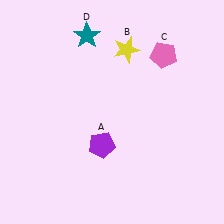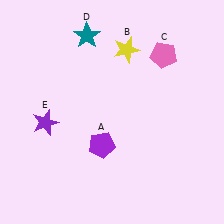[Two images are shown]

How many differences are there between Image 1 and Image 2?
There is 1 difference between the two images.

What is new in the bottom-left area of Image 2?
A purple star (E) was added in the bottom-left area of Image 2.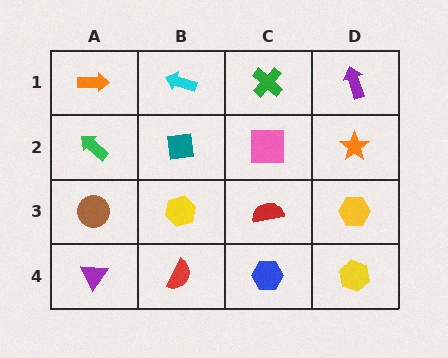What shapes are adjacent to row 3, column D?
An orange star (row 2, column D), a yellow hexagon (row 4, column D), a red semicircle (row 3, column C).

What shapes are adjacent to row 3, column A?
A green arrow (row 2, column A), a purple triangle (row 4, column A), a yellow hexagon (row 3, column B).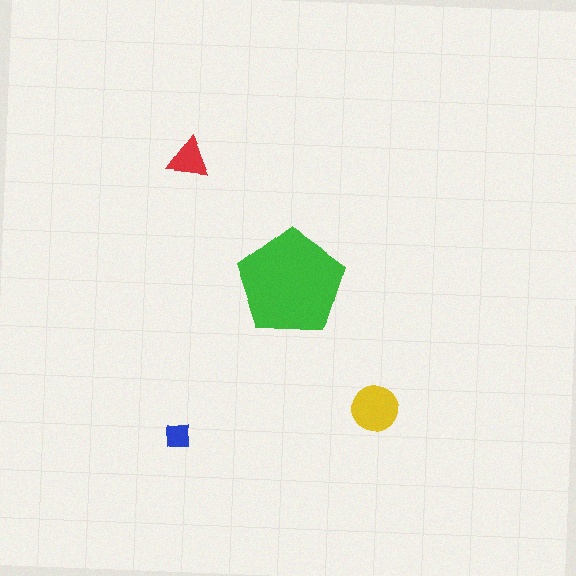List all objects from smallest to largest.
The blue square, the red triangle, the yellow circle, the green pentagon.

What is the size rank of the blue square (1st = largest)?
4th.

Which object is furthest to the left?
The blue square is leftmost.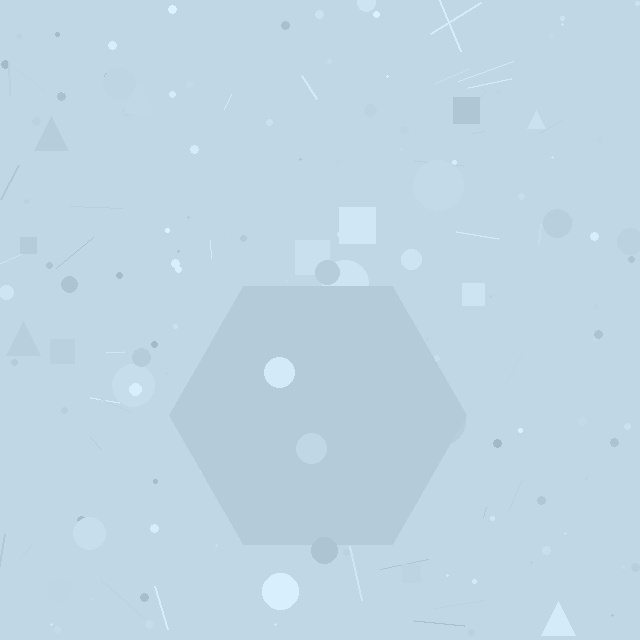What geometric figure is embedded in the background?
A hexagon is embedded in the background.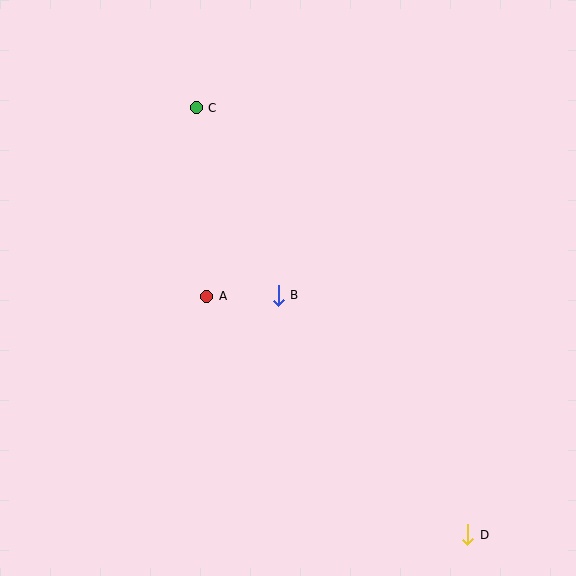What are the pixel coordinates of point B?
Point B is at (278, 295).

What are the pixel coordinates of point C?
Point C is at (196, 108).